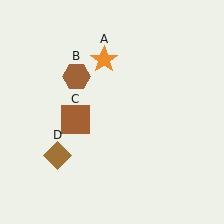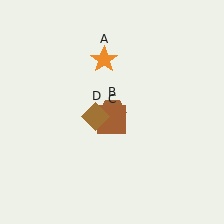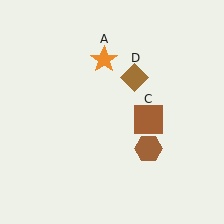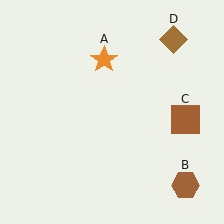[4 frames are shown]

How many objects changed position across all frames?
3 objects changed position: brown hexagon (object B), brown square (object C), brown diamond (object D).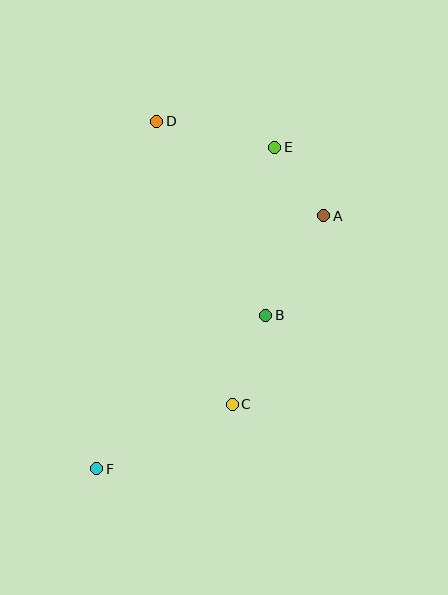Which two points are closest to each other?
Points A and E are closest to each other.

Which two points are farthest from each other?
Points E and F are farthest from each other.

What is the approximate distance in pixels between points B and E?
The distance between B and E is approximately 168 pixels.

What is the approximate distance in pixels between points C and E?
The distance between C and E is approximately 261 pixels.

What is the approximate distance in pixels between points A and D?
The distance between A and D is approximately 192 pixels.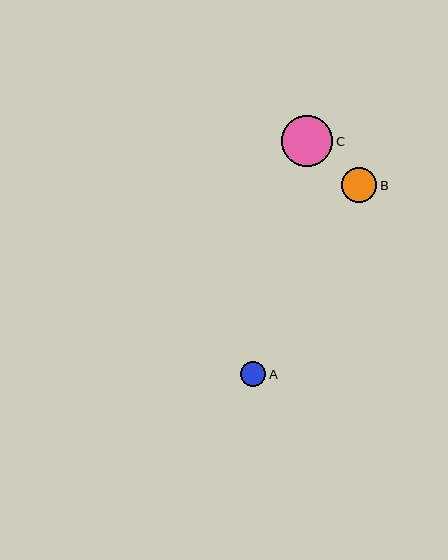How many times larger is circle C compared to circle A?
Circle C is approximately 2.0 times the size of circle A.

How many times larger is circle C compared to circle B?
Circle C is approximately 1.5 times the size of circle B.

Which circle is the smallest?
Circle A is the smallest with a size of approximately 26 pixels.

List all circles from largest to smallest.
From largest to smallest: C, B, A.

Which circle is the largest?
Circle C is the largest with a size of approximately 51 pixels.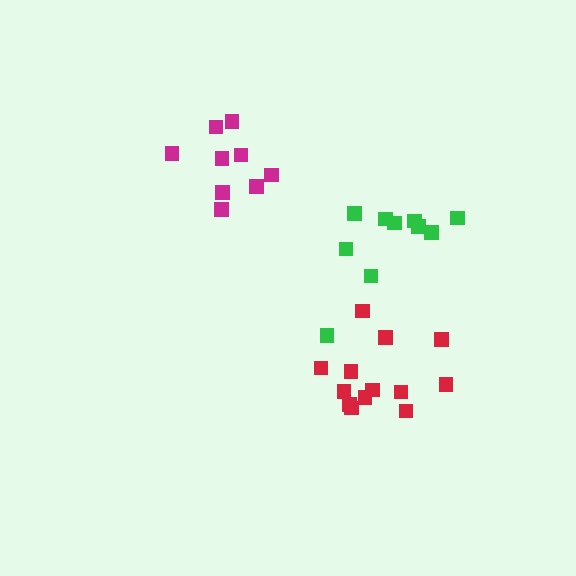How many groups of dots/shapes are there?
There are 3 groups.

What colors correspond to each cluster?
The clusters are colored: red, green, magenta.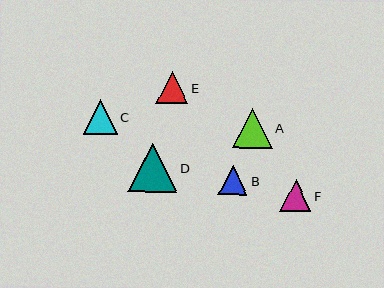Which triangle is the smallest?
Triangle B is the smallest with a size of approximately 29 pixels.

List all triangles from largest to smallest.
From largest to smallest: D, A, C, E, F, B.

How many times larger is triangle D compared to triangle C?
Triangle D is approximately 1.4 times the size of triangle C.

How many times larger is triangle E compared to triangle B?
Triangle E is approximately 1.1 times the size of triangle B.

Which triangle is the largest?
Triangle D is the largest with a size of approximately 49 pixels.